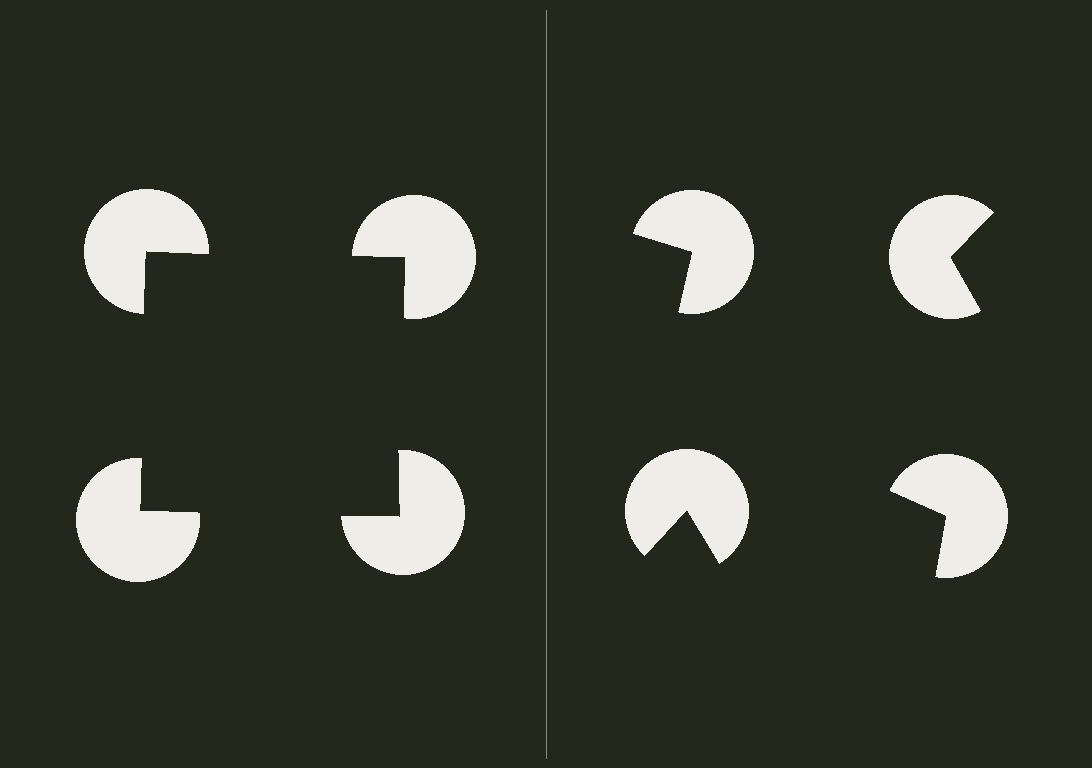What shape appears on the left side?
An illusory square.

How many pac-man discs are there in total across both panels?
8 — 4 on each side.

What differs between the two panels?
The pac-man discs are positioned identically on both sides; only the wedge orientations differ. On the left they align to a square; on the right they are misaligned.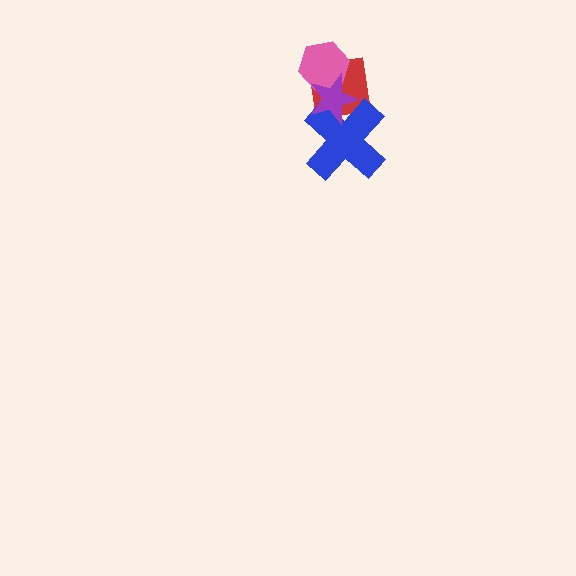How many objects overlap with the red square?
3 objects overlap with the red square.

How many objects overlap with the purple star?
3 objects overlap with the purple star.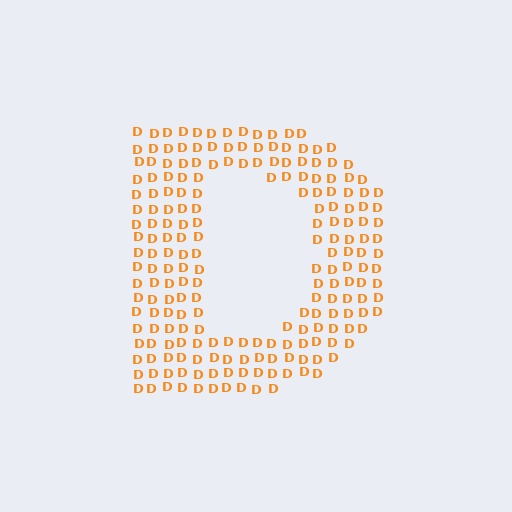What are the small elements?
The small elements are letter D's.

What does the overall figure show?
The overall figure shows the letter D.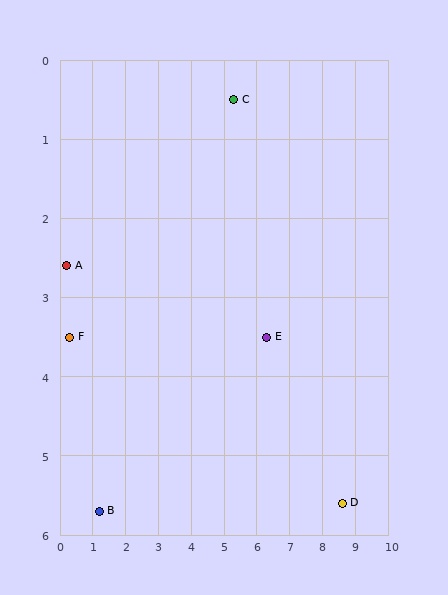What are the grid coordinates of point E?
Point E is at approximately (6.3, 3.5).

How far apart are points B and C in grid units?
Points B and C are about 6.6 grid units apart.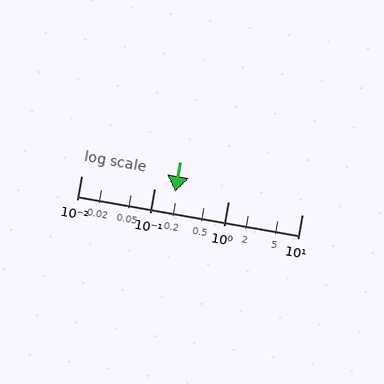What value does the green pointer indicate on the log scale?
The pointer indicates approximately 0.19.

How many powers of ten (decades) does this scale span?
The scale spans 3 decades, from 0.01 to 10.